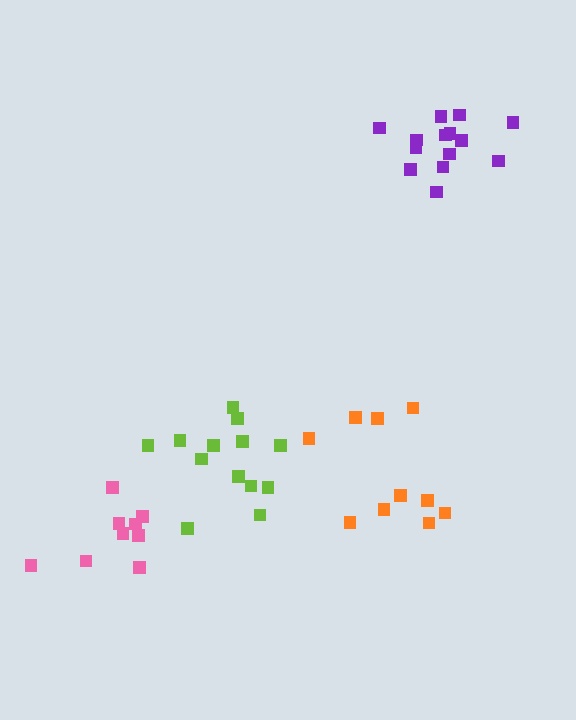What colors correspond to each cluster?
The clusters are colored: purple, lime, pink, orange.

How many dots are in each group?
Group 1: 14 dots, Group 2: 13 dots, Group 3: 9 dots, Group 4: 10 dots (46 total).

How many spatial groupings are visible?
There are 4 spatial groupings.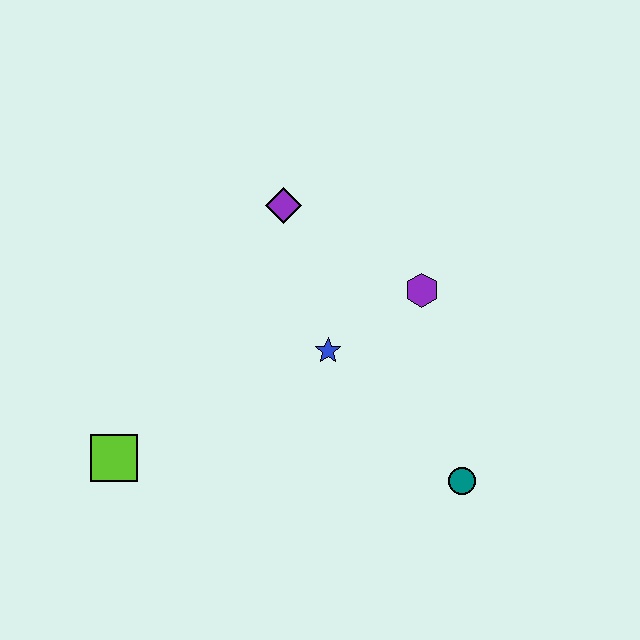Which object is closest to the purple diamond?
The blue star is closest to the purple diamond.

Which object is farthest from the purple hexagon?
The lime square is farthest from the purple hexagon.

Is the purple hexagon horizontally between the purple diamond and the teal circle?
Yes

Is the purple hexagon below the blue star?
No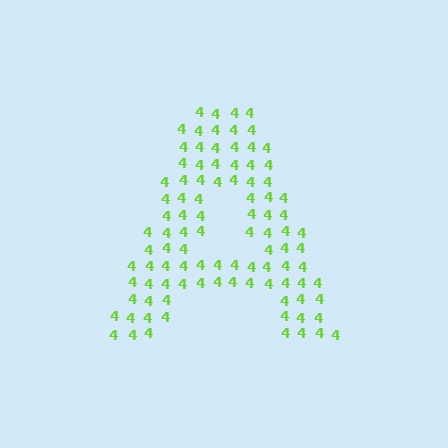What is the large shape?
The large shape is the letter A.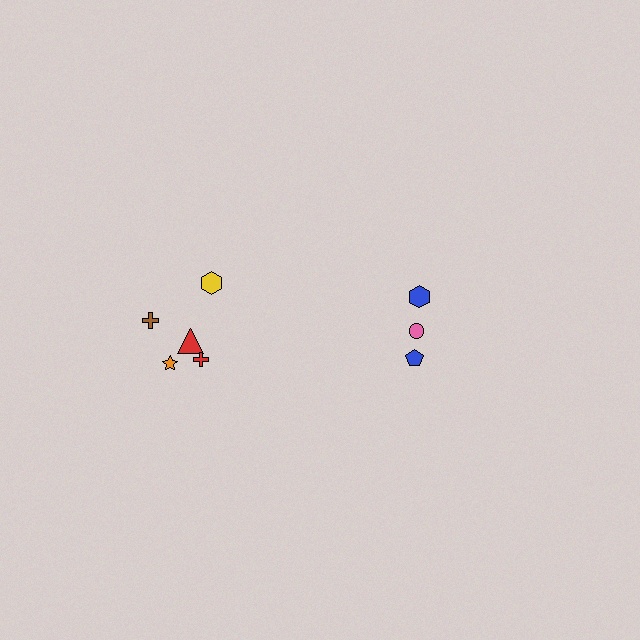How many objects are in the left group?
There are 5 objects.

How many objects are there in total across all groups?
There are 8 objects.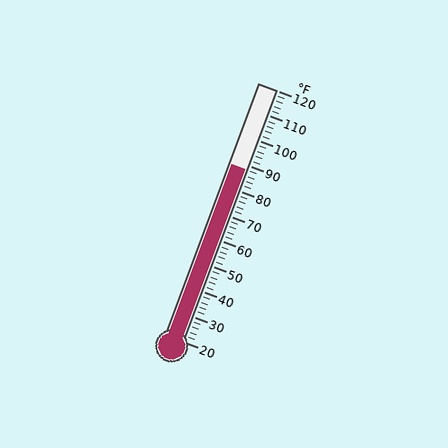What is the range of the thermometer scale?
The thermometer scale ranges from 20°F to 120°F.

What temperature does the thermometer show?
The thermometer shows approximately 88°F.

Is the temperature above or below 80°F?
The temperature is above 80°F.